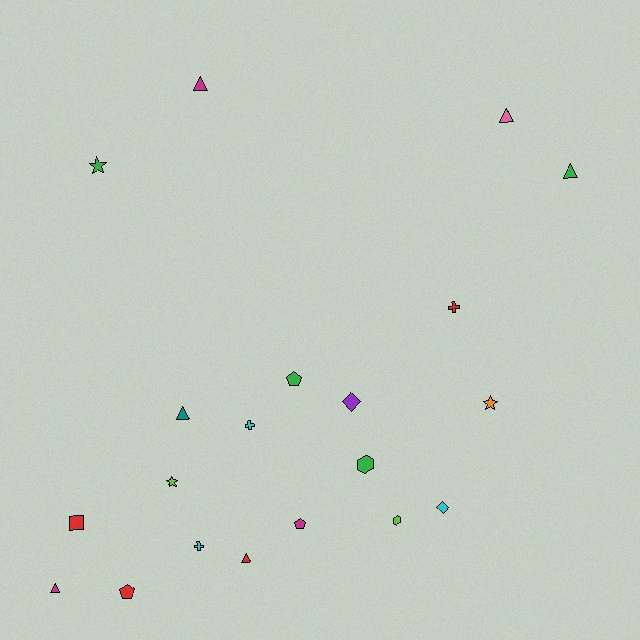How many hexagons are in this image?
There are 2 hexagons.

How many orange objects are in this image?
There is 1 orange object.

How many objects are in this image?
There are 20 objects.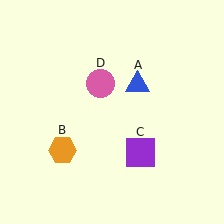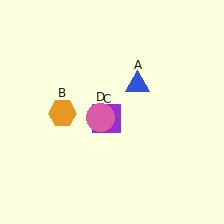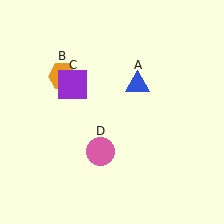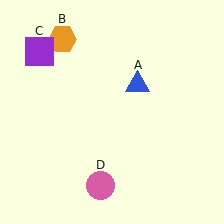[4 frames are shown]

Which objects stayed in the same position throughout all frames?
Blue triangle (object A) remained stationary.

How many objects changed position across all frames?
3 objects changed position: orange hexagon (object B), purple square (object C), pink circle (object D).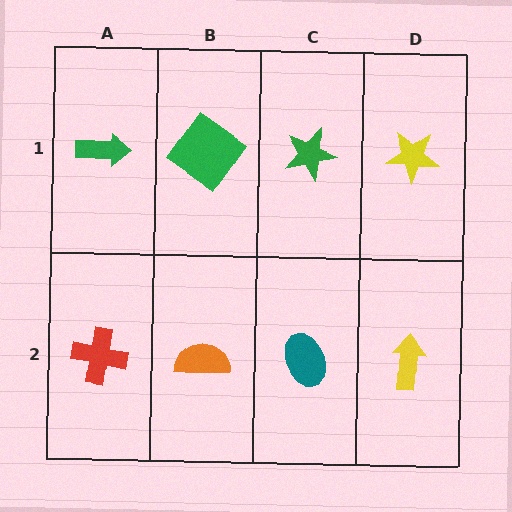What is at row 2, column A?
A red cross.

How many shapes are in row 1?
4 shapes.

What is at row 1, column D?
A yellow star.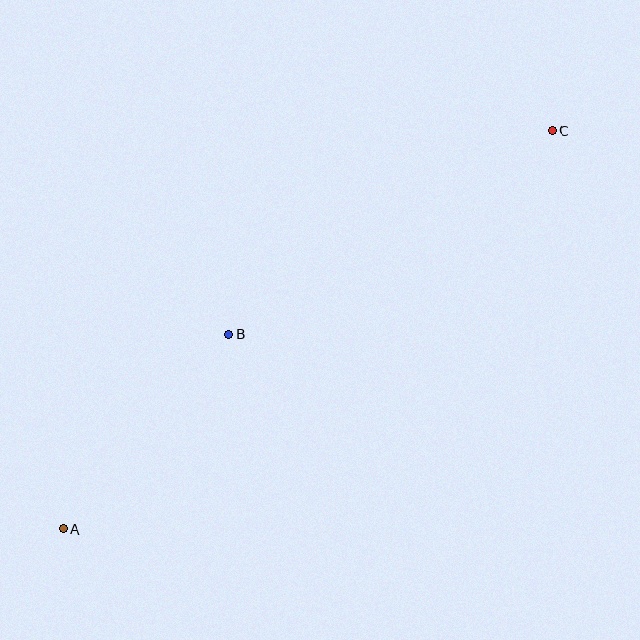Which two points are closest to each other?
Points A and B are closest to each other.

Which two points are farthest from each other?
Points A and C are farthest from each other.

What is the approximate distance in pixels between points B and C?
The distance between B and C is approximately 382 pixels.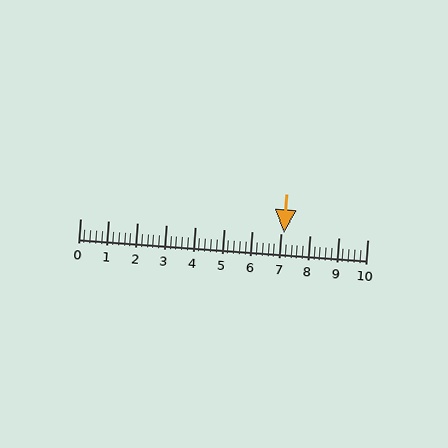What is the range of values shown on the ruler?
The ruler shows values from 0 to 10.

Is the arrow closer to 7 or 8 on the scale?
The arrow is closer to 7.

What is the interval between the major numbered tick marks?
The major tick marks are spaced 1 units apart.